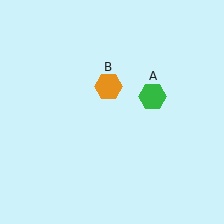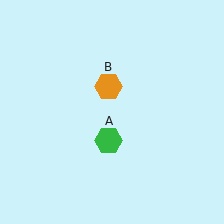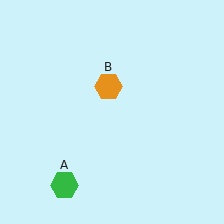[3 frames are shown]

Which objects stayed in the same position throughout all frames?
Orange hexagon (object B) remained stationary.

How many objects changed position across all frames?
1 object changed position: green hexagon (object A).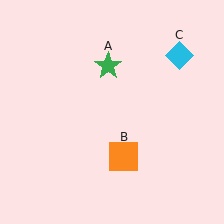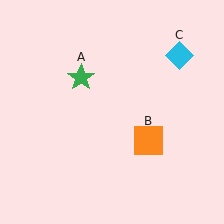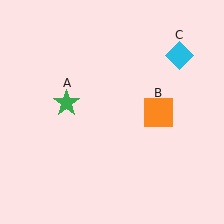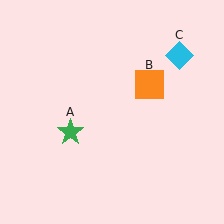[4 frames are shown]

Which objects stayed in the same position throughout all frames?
Cyan diamond (object C) remained stationary.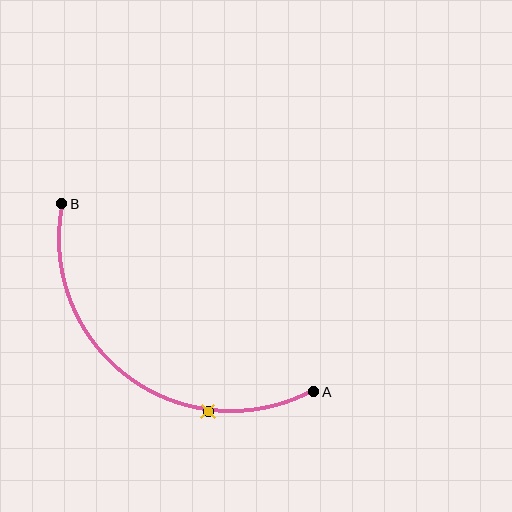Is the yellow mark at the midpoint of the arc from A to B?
No. The yellow mark lies on the arc but is closer to endpoint A. The arc midpoint would be at the point on the curve equidistant along the arc from both A and B.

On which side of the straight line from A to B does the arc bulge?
The arc bulges below and to the left of the straight line connecting A and B.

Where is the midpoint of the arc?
The arc midpoint is the point on the curve farthest from the straight line joining A and B. It sits below and to the left of that line.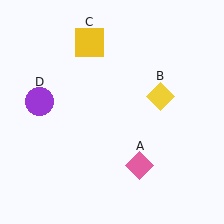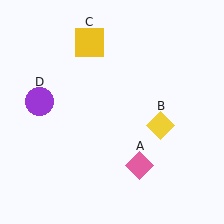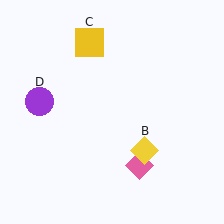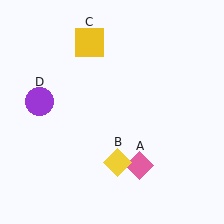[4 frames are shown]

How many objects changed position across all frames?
1 object changed position: yellow diamond (object B).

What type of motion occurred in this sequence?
The yellow diamond (object B) rotated clockwise around the center of the scene.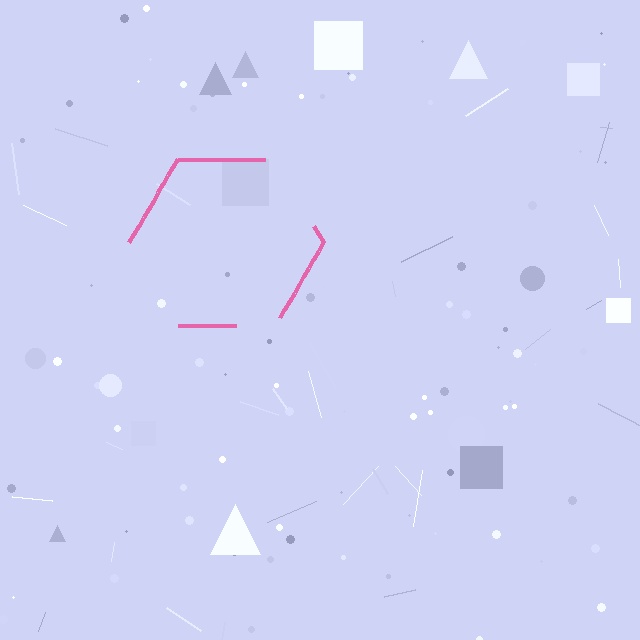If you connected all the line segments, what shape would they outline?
They would outline a hexagon.